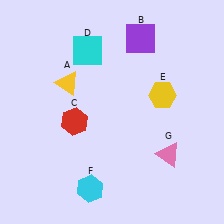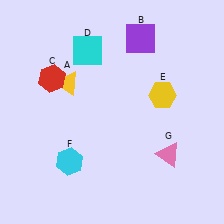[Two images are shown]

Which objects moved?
The objects that moved are: the red hexagon (C), the cyan hexagon (F).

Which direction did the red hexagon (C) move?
The red hexagon (C) moved up.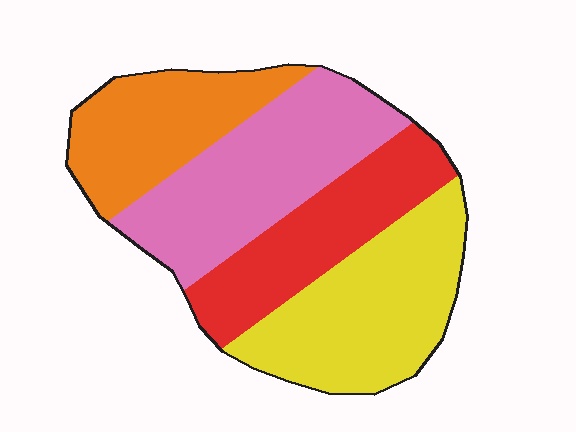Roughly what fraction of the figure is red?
Red covers about 20% of the figure.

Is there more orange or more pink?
Pink.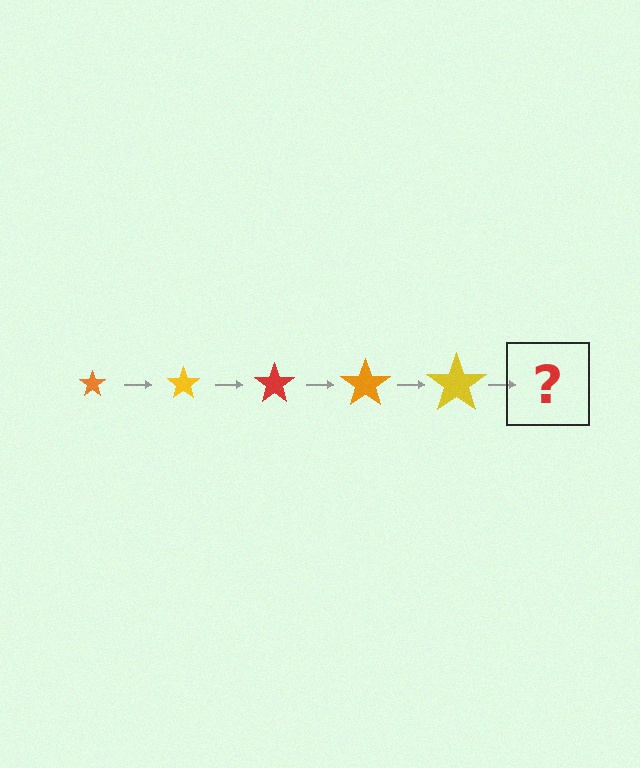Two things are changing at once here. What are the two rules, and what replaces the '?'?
The two rules are that the star grows larger each step and the color cycles through orange, yellow, and red. The '?' should be a red star, larger than the previous one.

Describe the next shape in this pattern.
It should be a red star, larger than the previous one.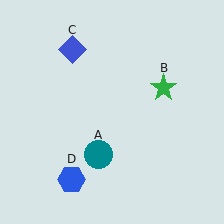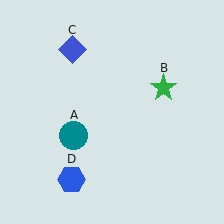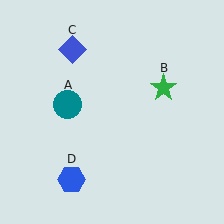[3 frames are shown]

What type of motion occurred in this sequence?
The teal circle (object A) rotated clockwise around the center of the scene.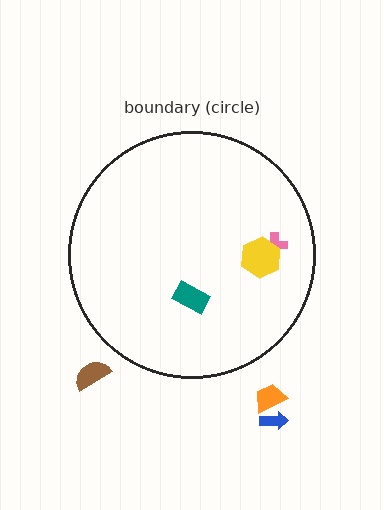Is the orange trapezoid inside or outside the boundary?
Outside.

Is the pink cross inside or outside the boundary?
Inside.